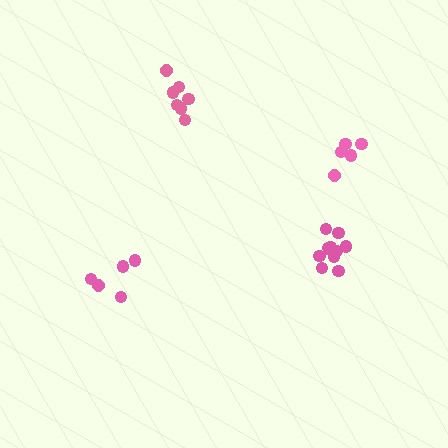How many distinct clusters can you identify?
There are 4 distinct clusters.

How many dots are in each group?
Group 1: 11 dots, Group 2: 7 dots, Group 3: 5 dots, Group 4: 5 dots (28 total).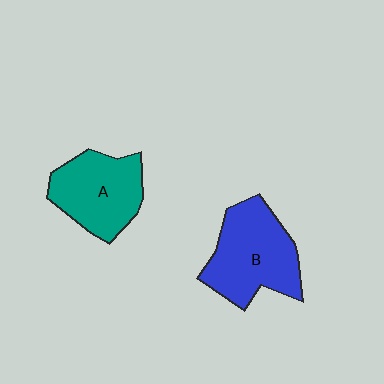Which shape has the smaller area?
Shape A (teal).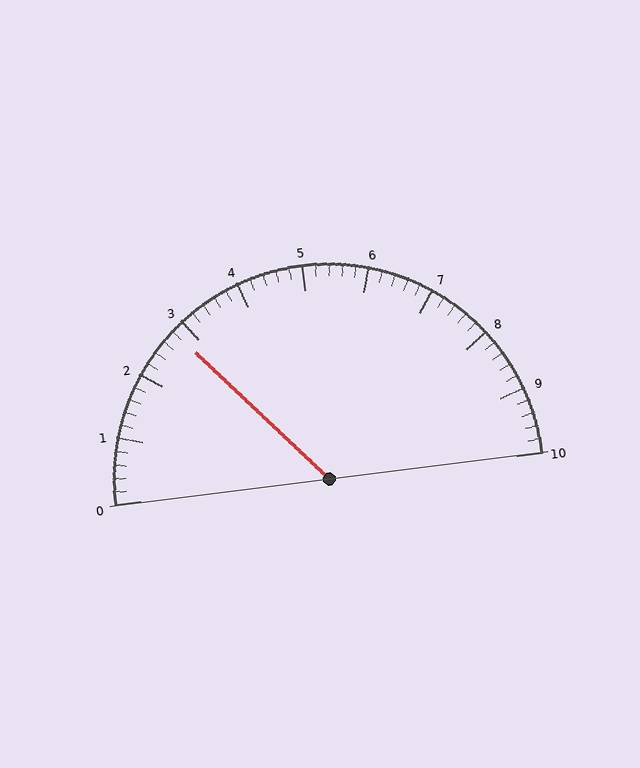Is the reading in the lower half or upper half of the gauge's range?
The reading is in the lower half of the range (0 to 10).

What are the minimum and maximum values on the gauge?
The gauge ranges from 0 to 10.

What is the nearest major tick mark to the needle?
The nearest major tick mark is 3.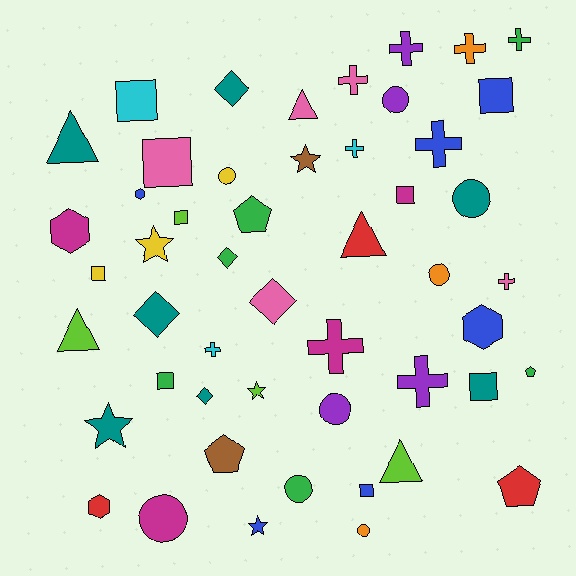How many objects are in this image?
There are 50 objects.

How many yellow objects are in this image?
There are 3 yellow objects.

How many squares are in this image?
There are 9 squares.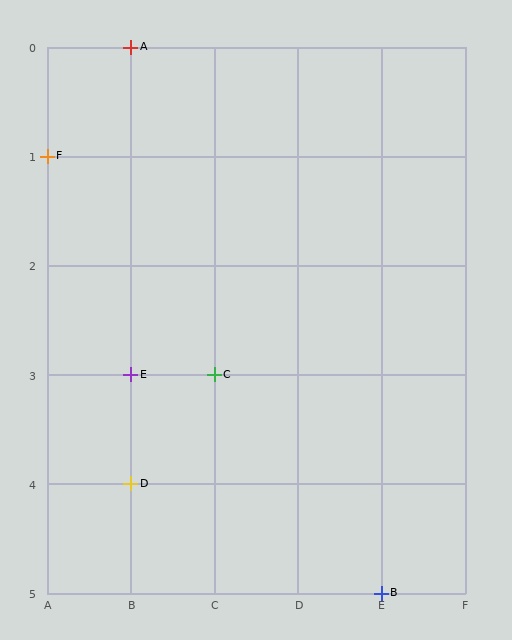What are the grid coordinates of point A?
Point A is at grid coordinates (B, 0).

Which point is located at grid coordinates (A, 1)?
Point F is at (A, 1).